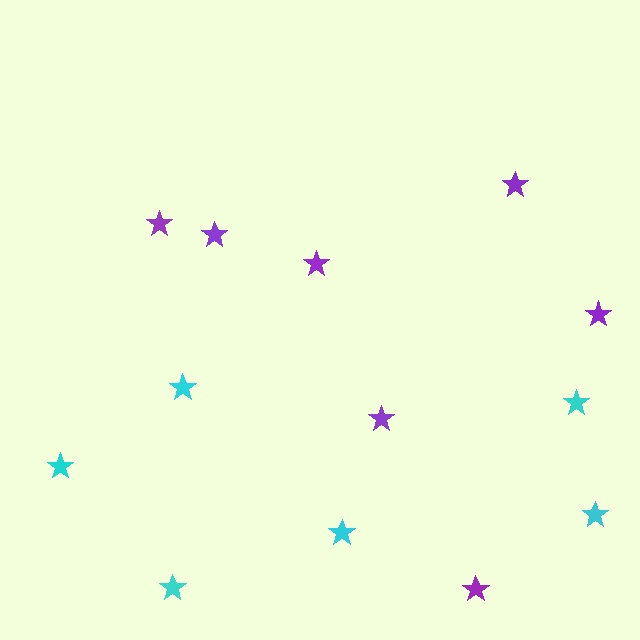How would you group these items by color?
There are 2 groups: one group of purple stars (7) and one group of cyan stars (6).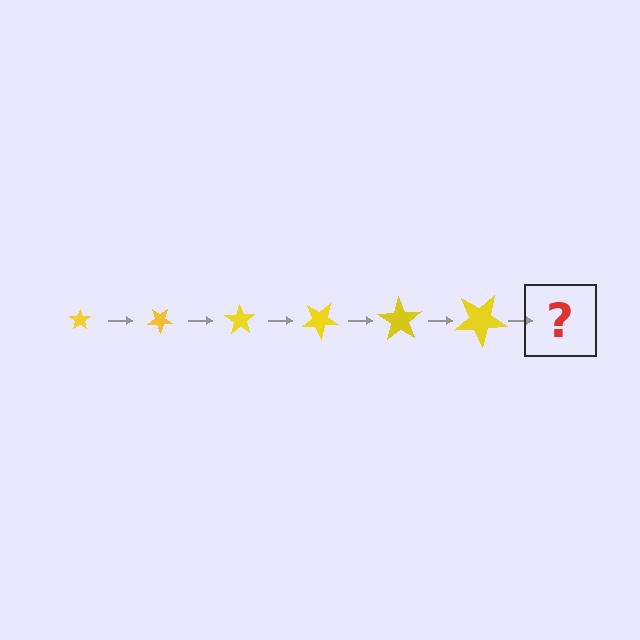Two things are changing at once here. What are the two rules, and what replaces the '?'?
The two rules are that the star grows larger each step and it rotates 35 degrees each step. The '?' should be a star, larger than the previous one and rotated 210 degrees from the start.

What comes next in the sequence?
The next element should be a star, larger than the previous one and rotated 210 degrees from the start.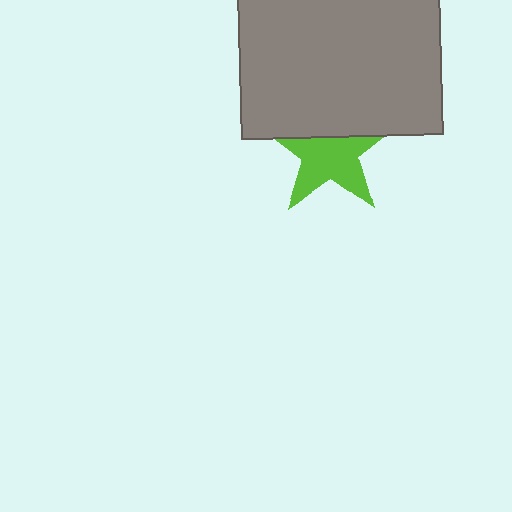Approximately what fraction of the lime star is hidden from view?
Roughly 37% of the lime star is hidden behind the gray square.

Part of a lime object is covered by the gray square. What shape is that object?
It is a star.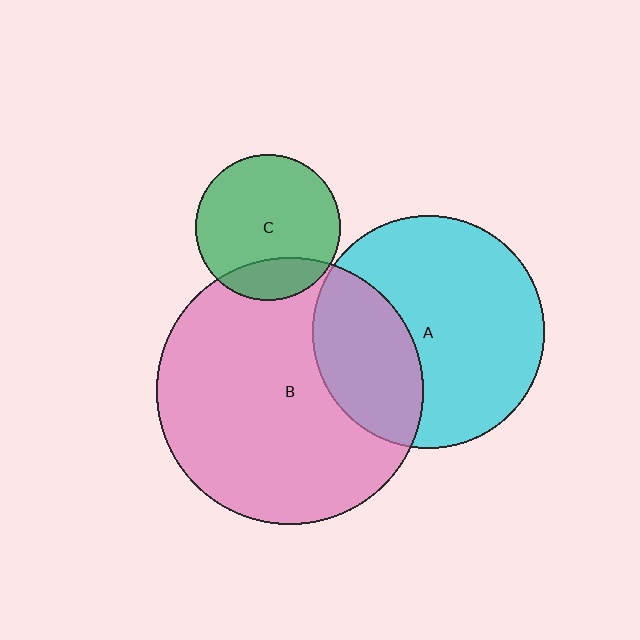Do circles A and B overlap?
Yes.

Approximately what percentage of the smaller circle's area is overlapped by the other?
Approximately 30%.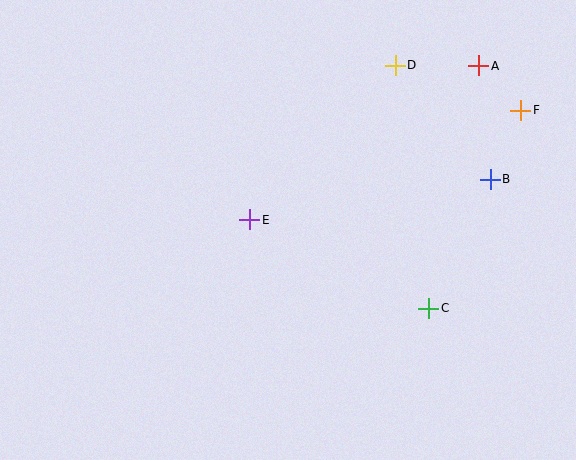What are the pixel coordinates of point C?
Point C is at (429, 308).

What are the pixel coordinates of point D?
Point D is at (395, 65).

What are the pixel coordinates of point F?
Point F is at (521, 110).